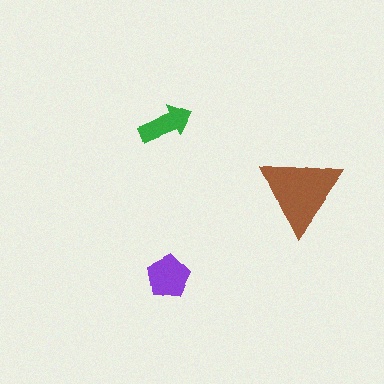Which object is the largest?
The brown triangle.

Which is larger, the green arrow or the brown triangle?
The brown triangle.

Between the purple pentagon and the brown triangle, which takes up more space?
The brown triangle.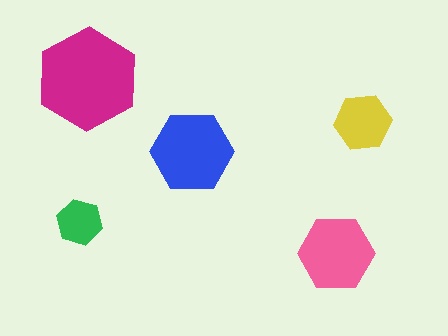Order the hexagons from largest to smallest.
the magenta one, the blue one, the pink one, the yellow one, the green one.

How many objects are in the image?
There are 5 objects in the image.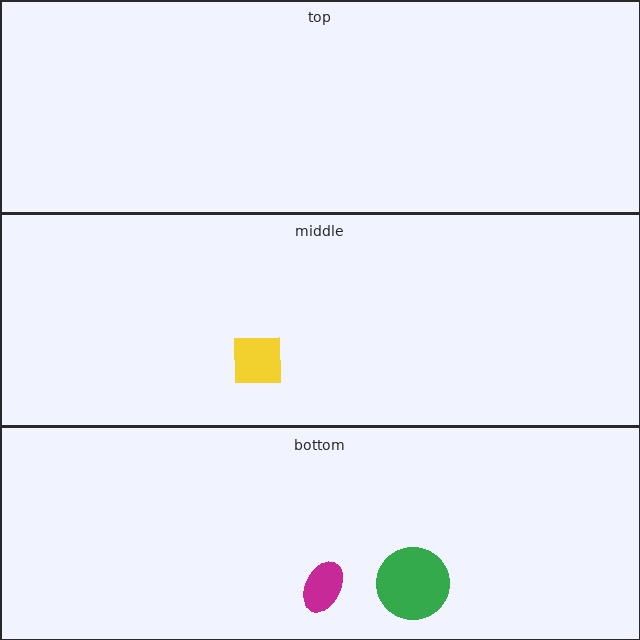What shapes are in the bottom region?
The green circle, the magenta ellipse.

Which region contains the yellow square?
The middle region.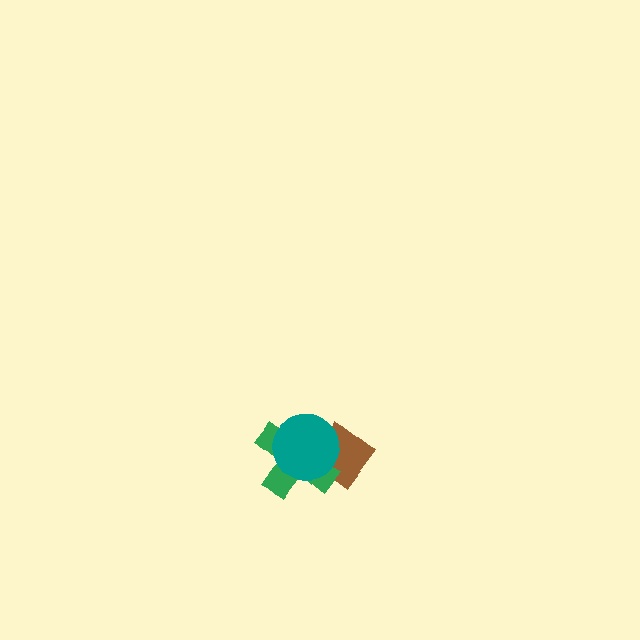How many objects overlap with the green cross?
2 objects overlap with the green cross.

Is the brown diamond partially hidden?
Yes, it is partially covered by another shape.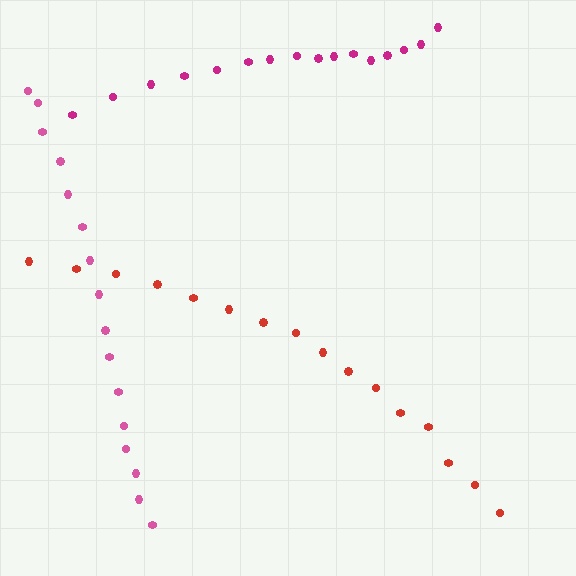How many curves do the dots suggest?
There are 3 distinct paths.